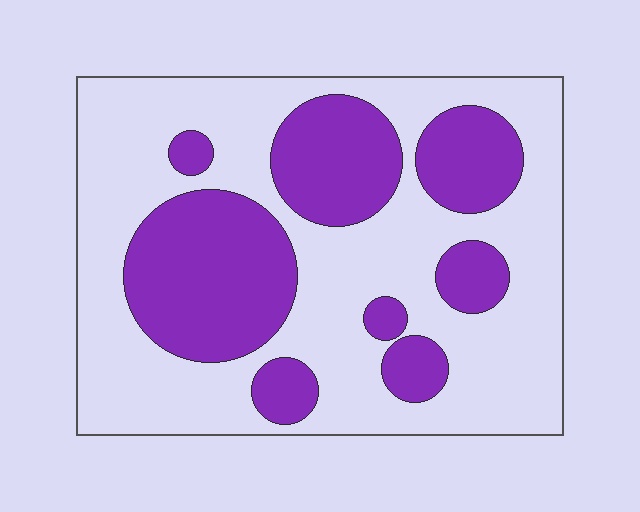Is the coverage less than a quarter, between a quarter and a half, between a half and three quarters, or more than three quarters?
Between a quarter and a half.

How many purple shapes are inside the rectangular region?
8.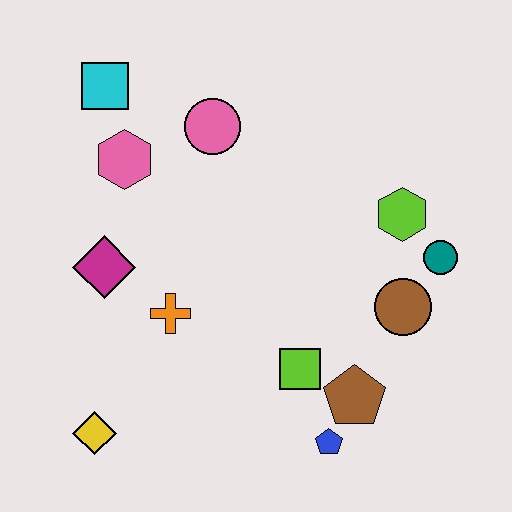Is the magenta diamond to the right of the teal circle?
No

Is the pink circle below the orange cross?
No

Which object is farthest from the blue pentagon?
The cyan square is farthest from the blue pentagon.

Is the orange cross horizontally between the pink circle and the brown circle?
No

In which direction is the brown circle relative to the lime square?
The brown circle is to the right of the lime square.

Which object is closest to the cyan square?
The pink hexagon is closest to the cyan square.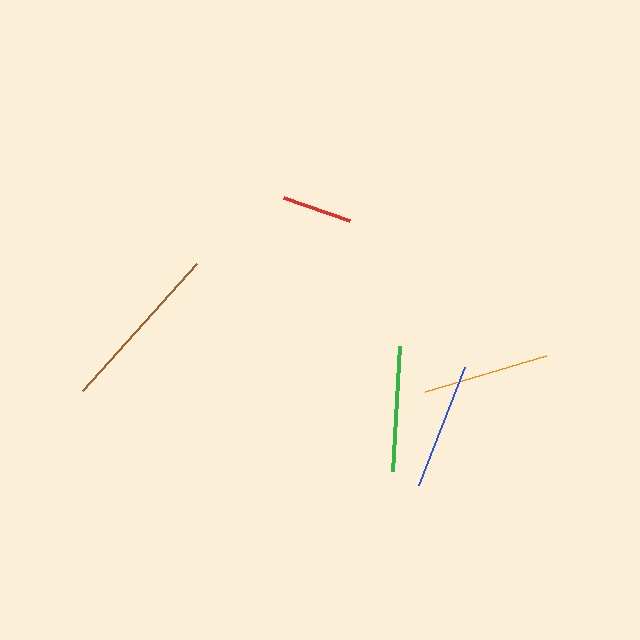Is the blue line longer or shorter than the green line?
The blue line is longer than the green line.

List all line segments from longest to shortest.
From longest to shortest: brown, blue, orange, green, red.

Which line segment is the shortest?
The red line is the shortest at approximately 70 pixels.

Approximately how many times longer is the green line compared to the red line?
The green line is approximately 1.8 times the length of the red line.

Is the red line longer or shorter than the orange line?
The orange line is longer than the red line.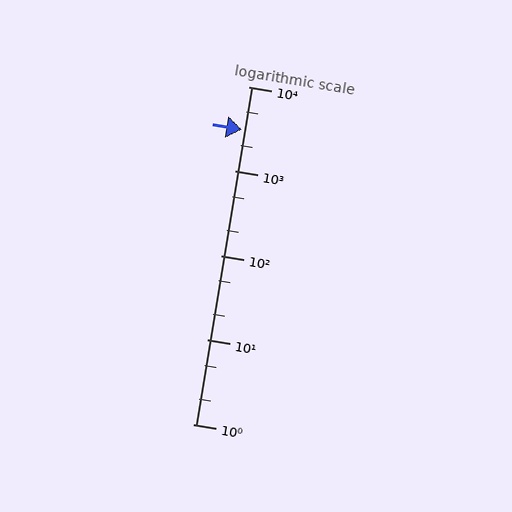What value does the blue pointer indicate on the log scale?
The pointer indicates approximately 3100.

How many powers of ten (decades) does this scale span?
The scale spans 4 decades, from 1 to 10000.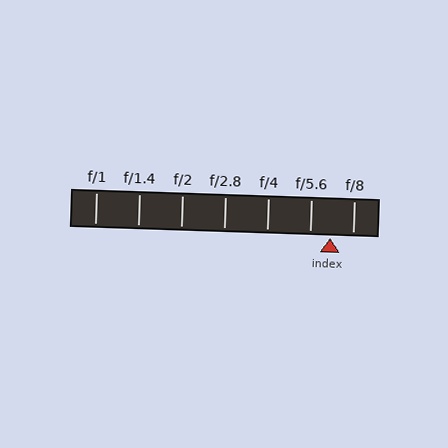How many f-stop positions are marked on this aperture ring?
There are 7 f-stop positions marked.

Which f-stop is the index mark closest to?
The index mark is closest to f/5.6.